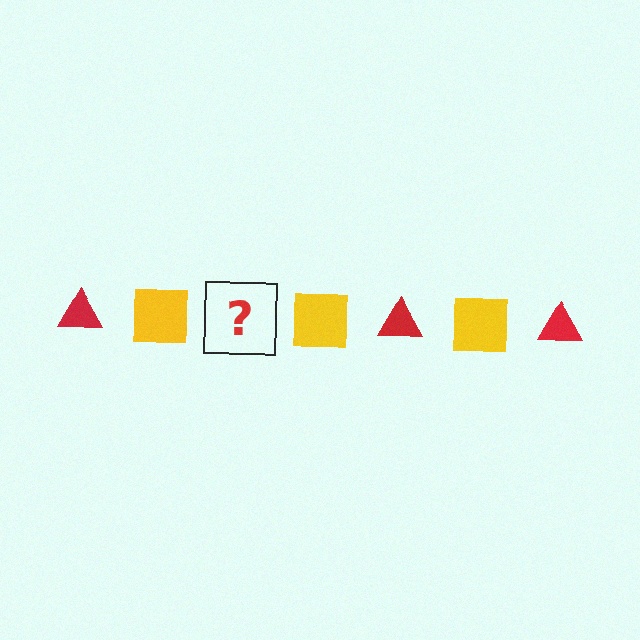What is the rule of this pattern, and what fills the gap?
The rule is that the pattern alternates between red triangle and yellow square. The gap should be filled with a red triangle.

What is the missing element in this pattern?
The missing element is a red triangle.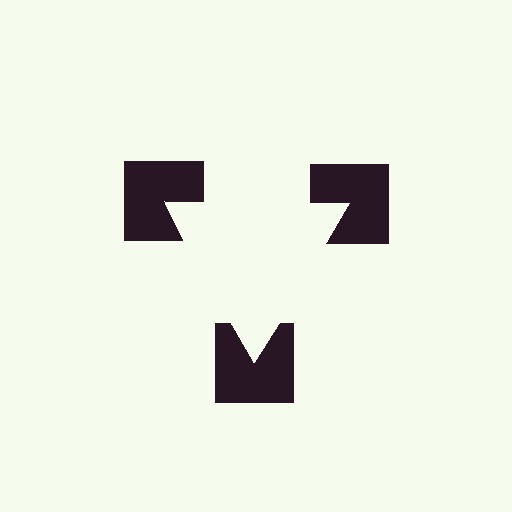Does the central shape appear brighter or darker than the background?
It typically appears slightly brighter than the background, even though no actual brightness change is drawn.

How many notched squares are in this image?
There are 3 — one at each vertex of the illusory triangle.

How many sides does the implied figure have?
3 sides.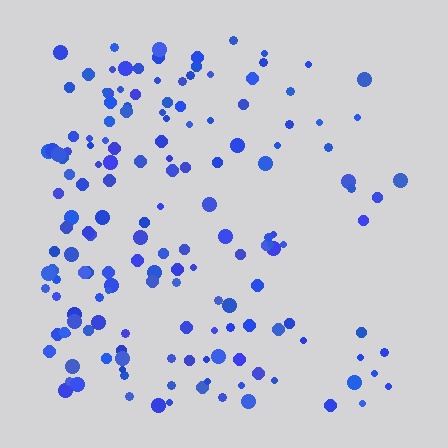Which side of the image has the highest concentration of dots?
The left.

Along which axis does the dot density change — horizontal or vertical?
Horizontal.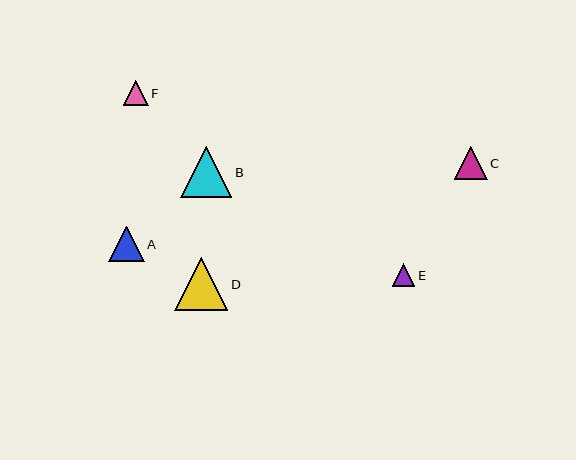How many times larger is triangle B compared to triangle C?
Triangle B is approximately 1.6 times the size of triangle C.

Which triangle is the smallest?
Triangle E is the smallest with a size of approximately 23 pixels.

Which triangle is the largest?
Triangle D is the largest with a size of approximately 53 pixels.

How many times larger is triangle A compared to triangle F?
Triangle A is approximately 1.4 times the size of triangle F.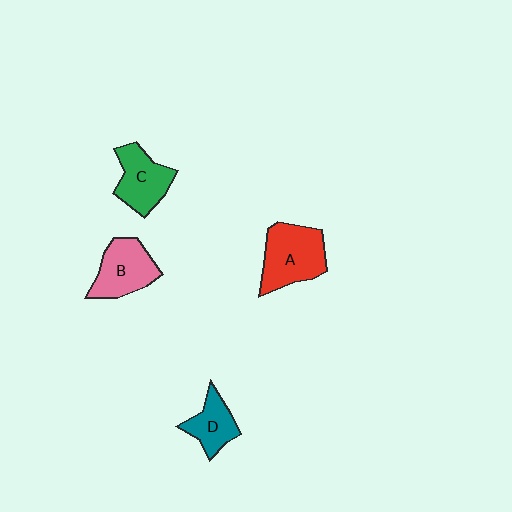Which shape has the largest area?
Shape A (red).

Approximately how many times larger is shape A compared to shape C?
Approximately 1.3 times.